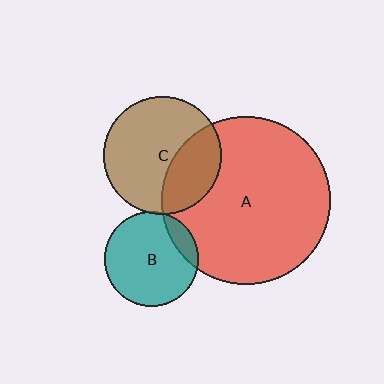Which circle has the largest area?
Circle A (red).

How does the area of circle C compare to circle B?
Approximately 1.6 times.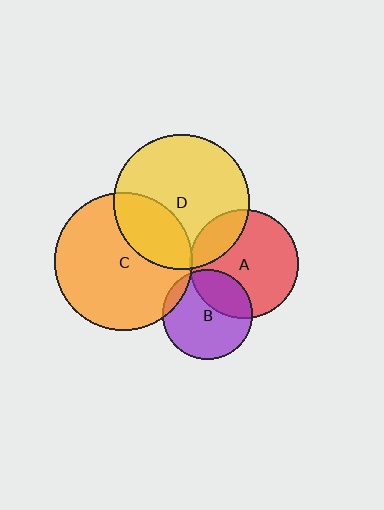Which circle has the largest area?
Circle C (orange).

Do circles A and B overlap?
Yes.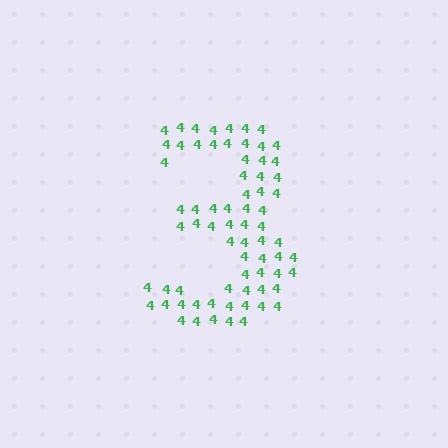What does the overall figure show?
The overall figure shows the digit 3.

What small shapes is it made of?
It is made of small digit 4's.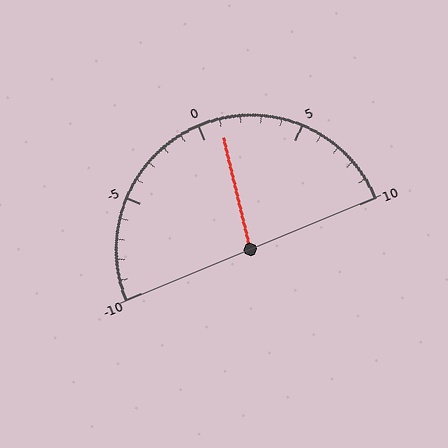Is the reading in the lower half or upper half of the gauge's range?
The reading is in the upper half of the range (-10 to 10).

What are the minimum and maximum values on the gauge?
The gauge ranges from -10 to 10.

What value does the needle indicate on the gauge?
The needle indicates approximately 1.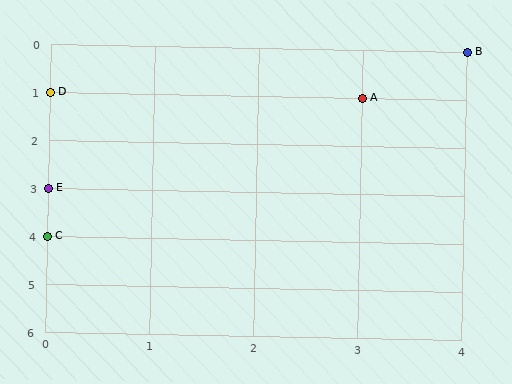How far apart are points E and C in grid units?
Points E and C are 1 row apart.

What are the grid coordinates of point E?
Point E is at grid coordinates (0, 3).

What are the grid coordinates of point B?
Point B is at grid coordinates (4, 0).